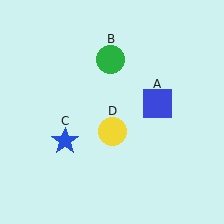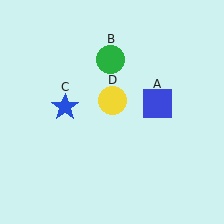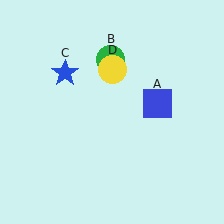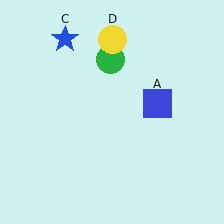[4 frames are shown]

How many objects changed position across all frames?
2 objects changed position: blue star (object C), yellow circle (object D).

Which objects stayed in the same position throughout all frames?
Blue square (object A) and green circle (object B) remained stationary.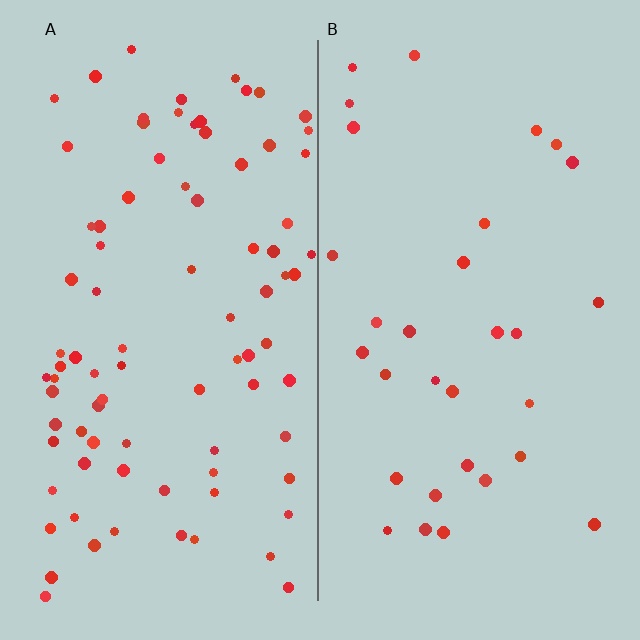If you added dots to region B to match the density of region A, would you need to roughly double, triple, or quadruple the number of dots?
Approximately triple.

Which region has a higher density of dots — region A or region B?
A (the left).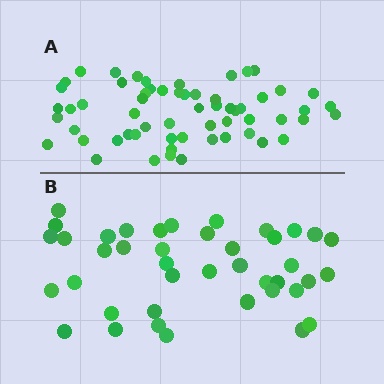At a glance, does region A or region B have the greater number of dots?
Region A (the top region) has more dots.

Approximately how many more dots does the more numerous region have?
Region A has approximately 20 more dots than region B.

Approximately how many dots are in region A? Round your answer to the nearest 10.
About 60 dots.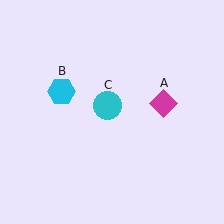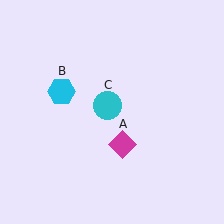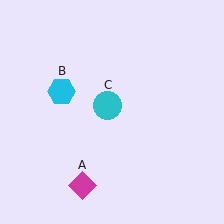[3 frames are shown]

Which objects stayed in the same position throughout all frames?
Cyan hexagon (object B) and cyan circle (object C) remained stationary.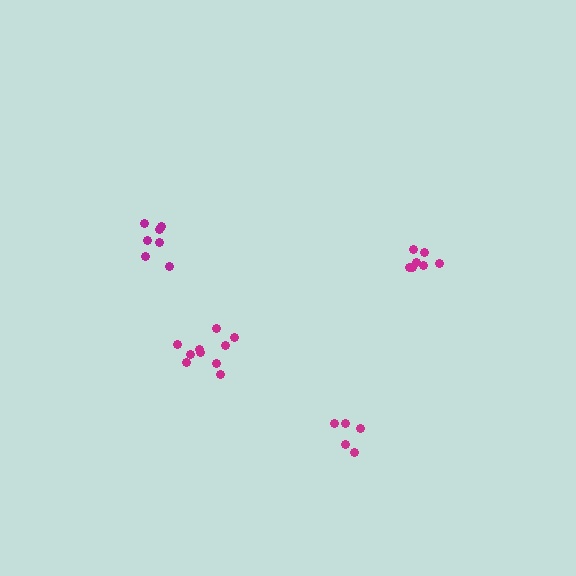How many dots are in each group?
Group 1: 10 dots, Group 2: 5 dots, Group 3: 7 dots, Group 4: 7 dots (29 total).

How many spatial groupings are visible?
There are 4 spatial groupings.